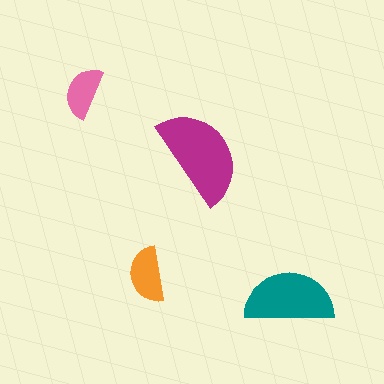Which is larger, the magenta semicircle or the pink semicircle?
The magenta one.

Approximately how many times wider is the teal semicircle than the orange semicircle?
About 1.5 times wider.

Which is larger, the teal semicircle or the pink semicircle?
The teal one.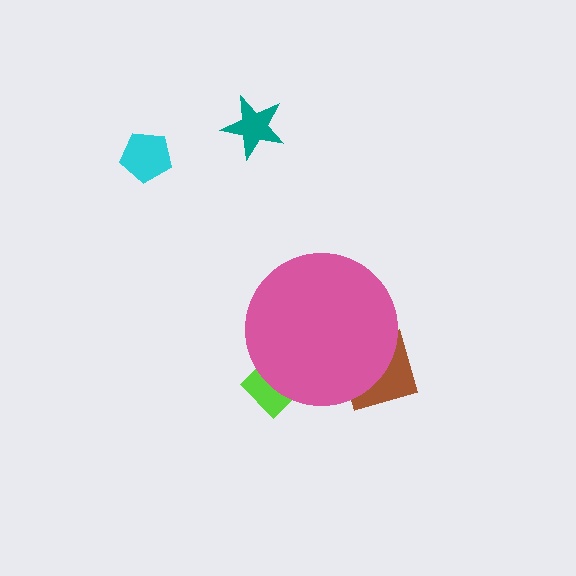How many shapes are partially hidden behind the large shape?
2 shapes are partially hidden.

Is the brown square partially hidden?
Yes, the brown square is partially hidden behind the pink circle.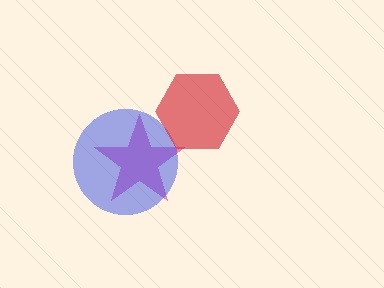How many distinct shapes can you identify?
There are 3 distinct shapes: a magenta star, a blue circle, a red hexagon.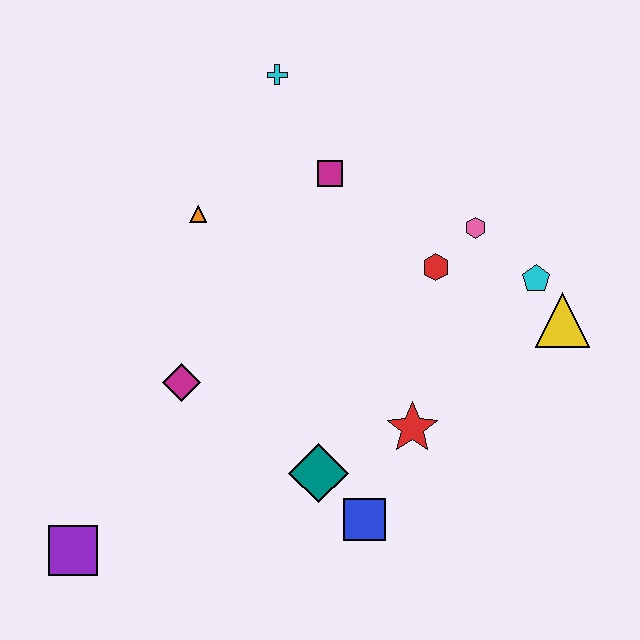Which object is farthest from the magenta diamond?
The yellow triangle is farthest from the magenta diamond.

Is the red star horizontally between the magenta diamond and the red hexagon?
Yes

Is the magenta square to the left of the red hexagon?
Yes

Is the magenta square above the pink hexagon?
Yes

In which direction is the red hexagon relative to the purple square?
The red hexagon is to the right of the purple square.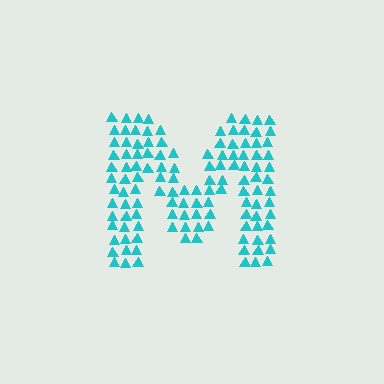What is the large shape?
The large shape is the letter M.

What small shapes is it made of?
It is made of small triangles.